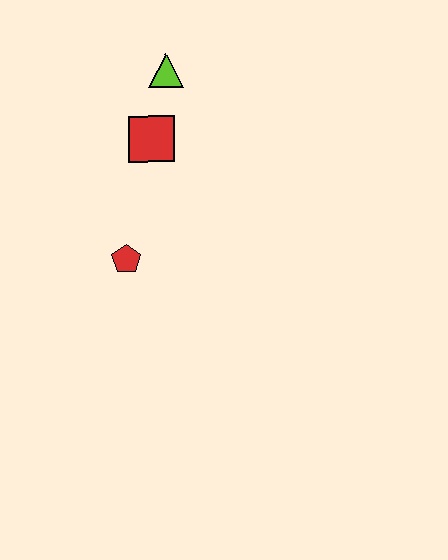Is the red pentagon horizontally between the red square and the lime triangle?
No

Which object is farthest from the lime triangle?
The red pentagon is farthest from the lime triangle.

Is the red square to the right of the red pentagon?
Yes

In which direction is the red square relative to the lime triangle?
The red square is below the lime triangle.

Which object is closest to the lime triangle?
The red square is closest to the lime triangle.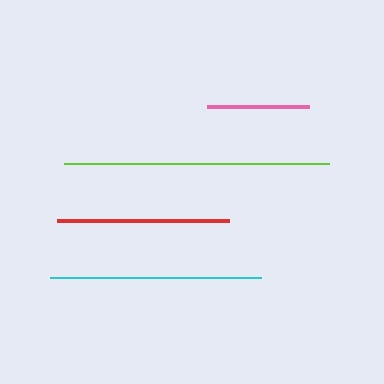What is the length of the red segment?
The red segment is approximately 172 pixels long.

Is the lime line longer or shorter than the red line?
The lime line is longer than the red line.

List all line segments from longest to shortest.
From longest to shortest: lime, cyan, red, pink.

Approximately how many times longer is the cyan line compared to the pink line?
The cyan line is approximately 2.1 times the length of the pink line.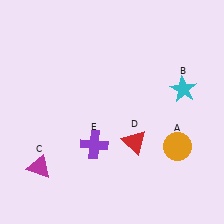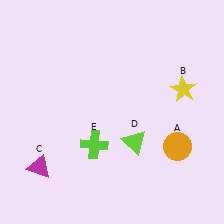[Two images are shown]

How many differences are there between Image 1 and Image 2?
There are 3 differences between the two images.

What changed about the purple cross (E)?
In Image 1, E is purple. In Image 2, it changed to lime.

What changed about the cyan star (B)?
In Image 1, B is cyan. In Image 2, it changed to yellow.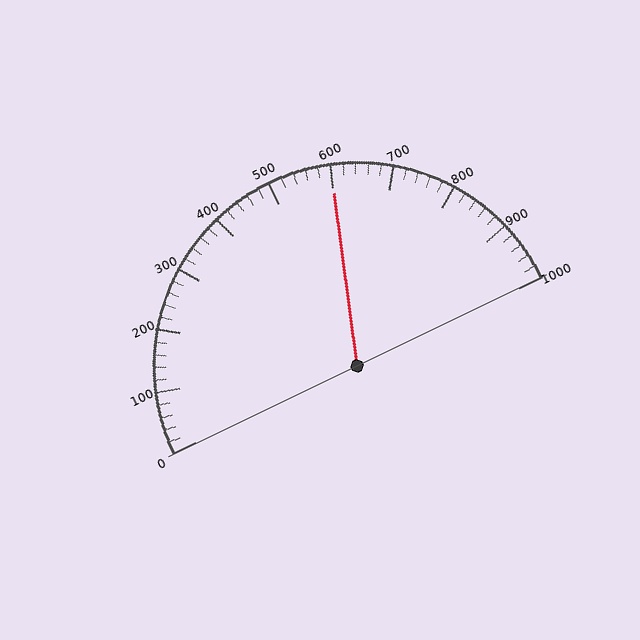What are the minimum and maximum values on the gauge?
The gauge ranges from 0 to 1000.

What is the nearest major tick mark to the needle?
The nearest major tick mark is 600.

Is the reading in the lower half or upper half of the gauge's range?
The reading is in the upper half of the range (0 to 1000).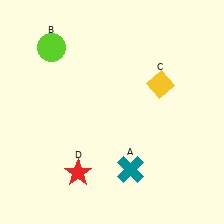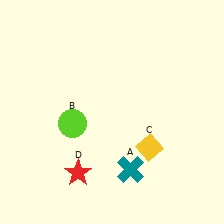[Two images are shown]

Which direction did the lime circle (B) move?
The lime circle (B) moved down.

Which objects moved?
The objects that moved are: the lime circle (B), the yellow diamond (C).